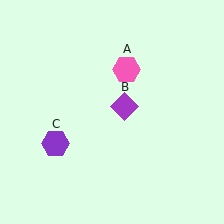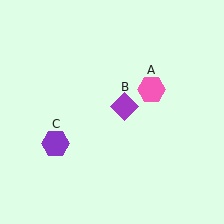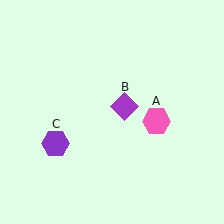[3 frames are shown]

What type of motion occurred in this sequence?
The pink hexagon (object A) rotated clockwise around the center of the scene.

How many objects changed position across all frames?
1 object changed position: pink hexagon (object A).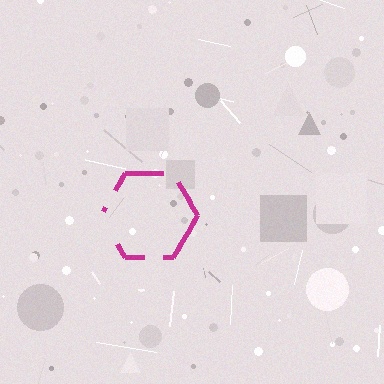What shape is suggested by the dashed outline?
The dashed outline suggests a hexagon.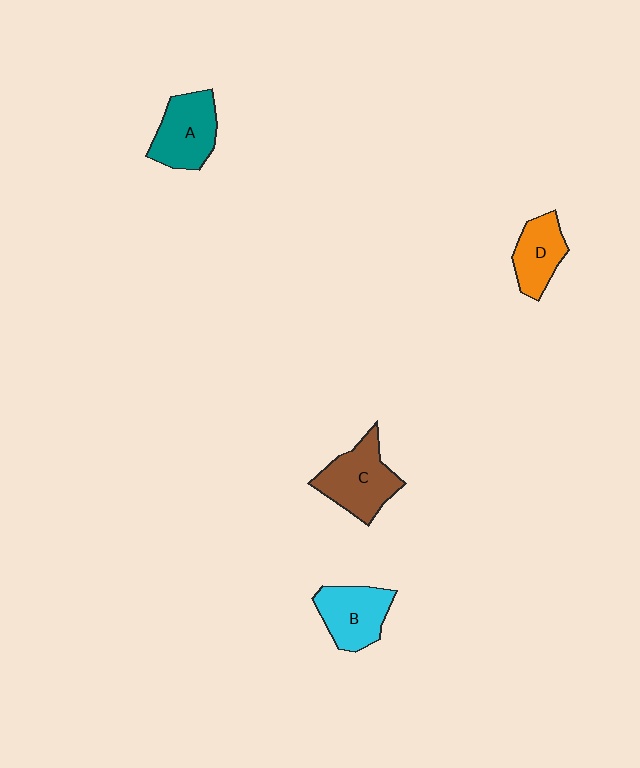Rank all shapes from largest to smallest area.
From largest to smallest: C (brown), A (teal), B (cyan), D (orange).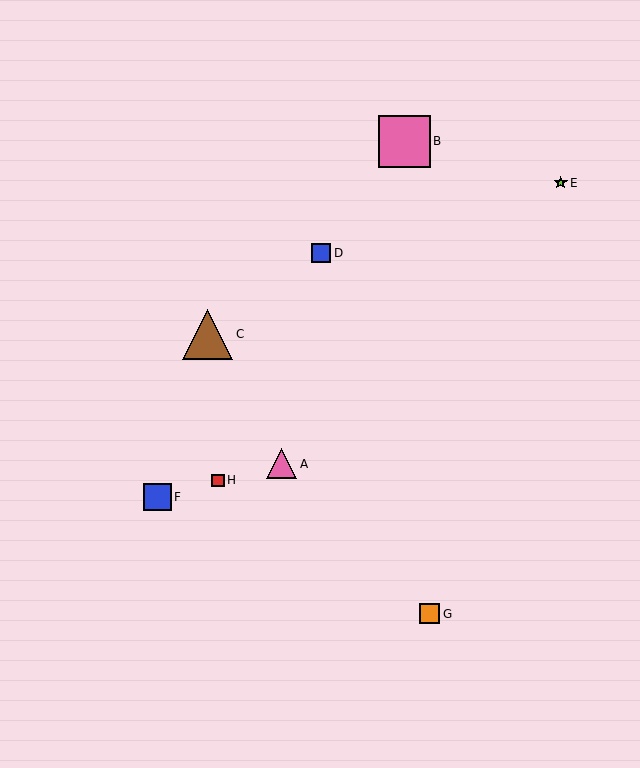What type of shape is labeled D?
Shape D is a blue square.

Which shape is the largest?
The pink square (labeled B) is the largest.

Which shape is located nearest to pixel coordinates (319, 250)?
The blue square (labeled D) at (321, 253) is nearest to that location.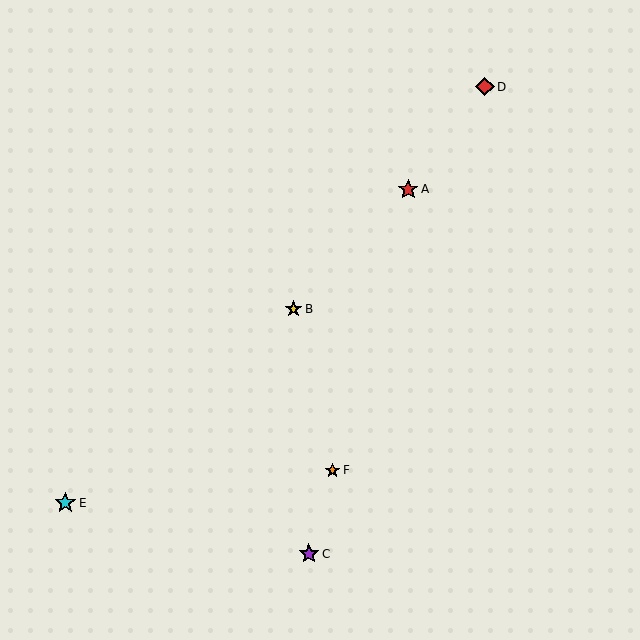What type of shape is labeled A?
Shape A is a red star.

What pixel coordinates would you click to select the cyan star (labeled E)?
Click at (65, 503) to select the cyan star E.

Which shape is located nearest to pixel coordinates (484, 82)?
The red diamond (labeled D) at (485, 87) is nearest to that location.